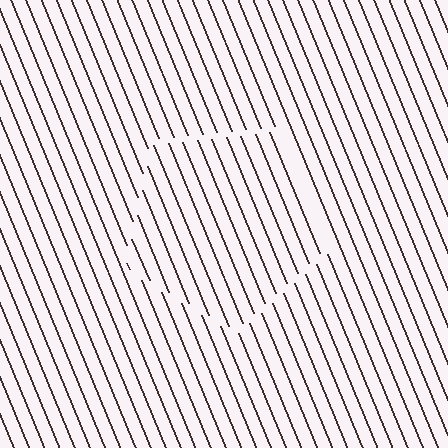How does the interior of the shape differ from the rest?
The interior of the shape contains the same grating, shifted by half a period — the contour is defined by the phase discontinuity where line-ends from the inner and outer gratings abut.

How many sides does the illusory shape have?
5 sides — the line-ends trace a pentagon.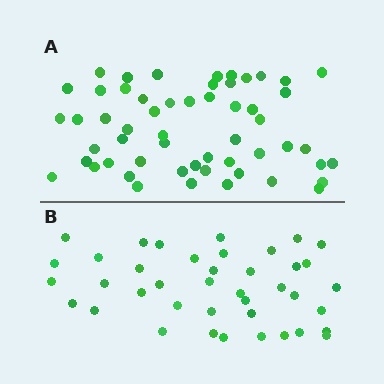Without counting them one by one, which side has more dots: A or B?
Region A (the top region) has more dots.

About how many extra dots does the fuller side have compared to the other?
Region A has approximately 15 more dots than region B.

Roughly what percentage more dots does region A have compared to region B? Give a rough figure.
About 40% more.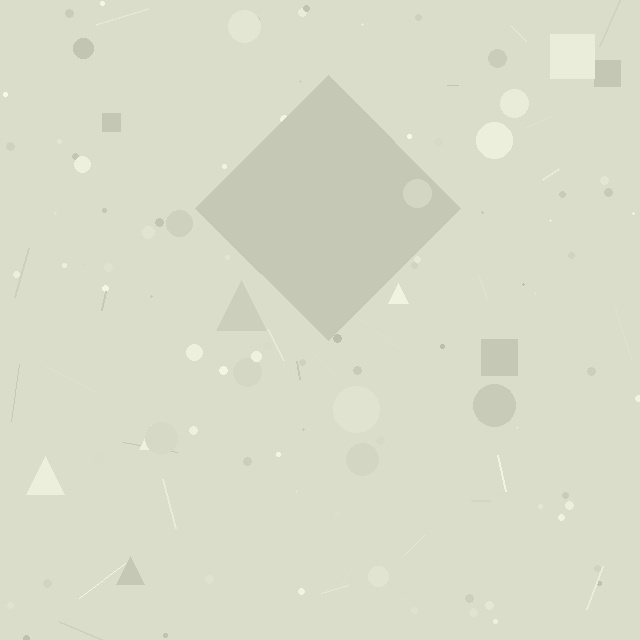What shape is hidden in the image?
A diamond is hidden in the image.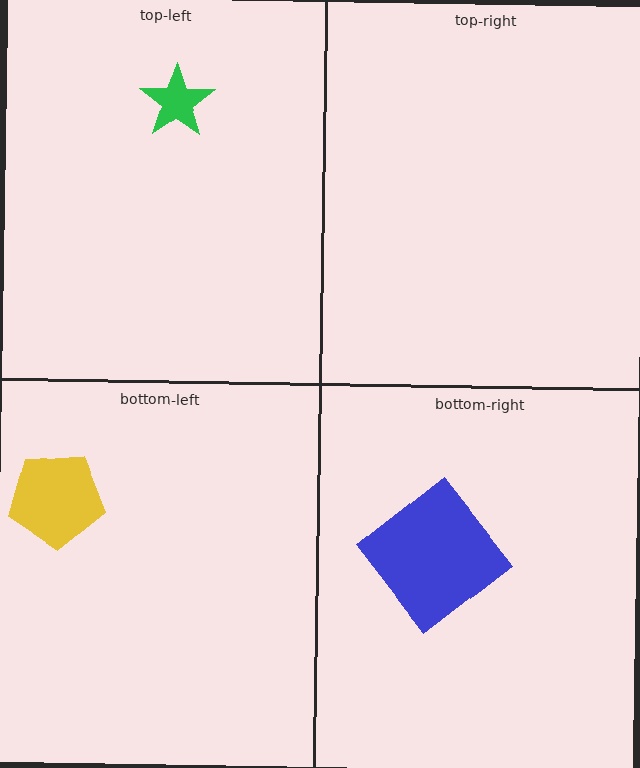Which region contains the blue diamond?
The bottom-right region.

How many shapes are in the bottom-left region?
1.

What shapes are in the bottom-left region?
The yellow pentagon.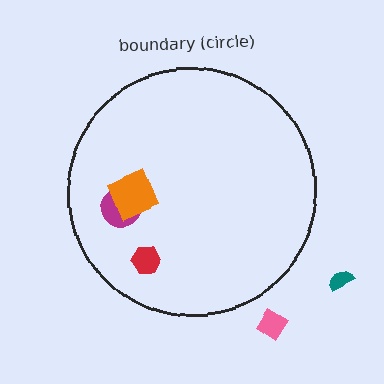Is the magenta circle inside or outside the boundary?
Inside.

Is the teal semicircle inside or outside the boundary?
Outside.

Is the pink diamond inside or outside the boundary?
Outside.